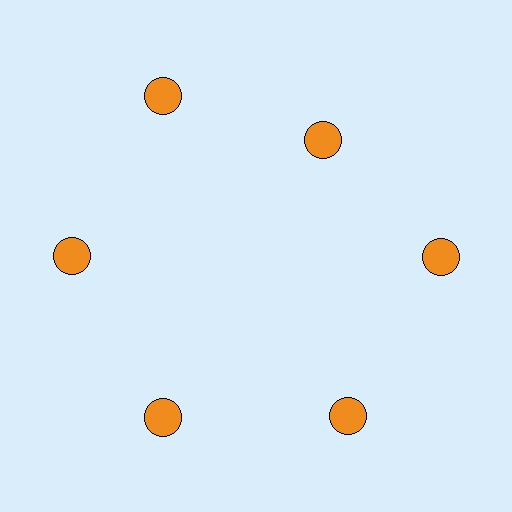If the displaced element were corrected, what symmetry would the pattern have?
It would have 6-fold rotational symmetry — the pattern would map onto itself every 60 degrees.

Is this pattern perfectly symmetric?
No. The 6 orange circles are arranged in a ring, but one element near the 1 o'clock position is pulled inward toward the center, breaking the 6-fold rotational symmetry.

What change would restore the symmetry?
The symmetry would be restored by moving it outward, back onto the ring so that all 6 circles sit at equal angles and equal distance from the center.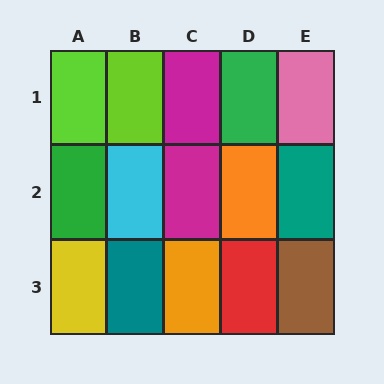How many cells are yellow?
1 cell is yellow.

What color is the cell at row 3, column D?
Red.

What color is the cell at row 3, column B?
Teal.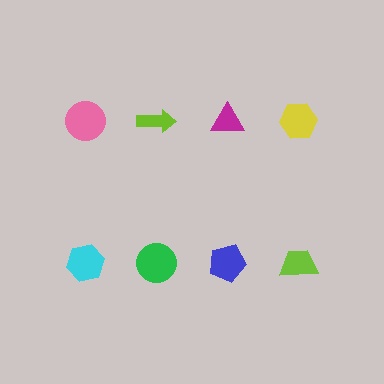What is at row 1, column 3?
A magenta triangle.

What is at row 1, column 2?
A lime arrow.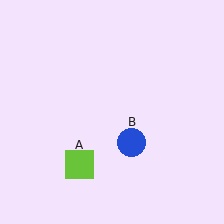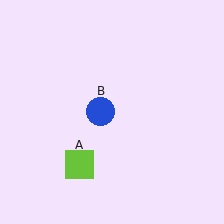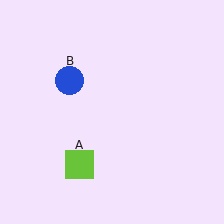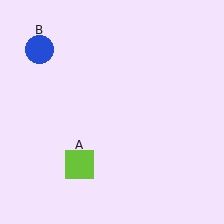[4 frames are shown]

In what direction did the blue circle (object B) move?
The blue circle (object B) moved up and to the left.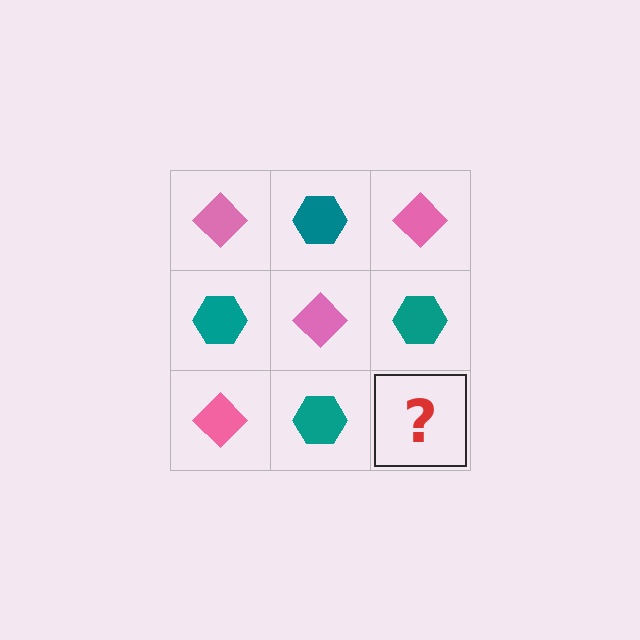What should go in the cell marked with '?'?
The missing cell should contain a pink diamond.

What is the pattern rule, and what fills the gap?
The rule is that it alternates pink diamond and teal hexagon in a checkerboard pattern. The gap should be filled with a pink diamond.